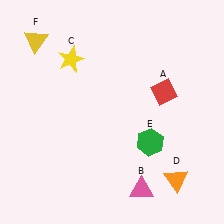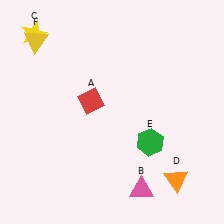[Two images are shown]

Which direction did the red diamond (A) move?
The red diamond (A) moved left.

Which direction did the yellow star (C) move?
The yellow star (C) moved left.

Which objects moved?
The objects that moved are: the red diamond (A), the yellow star (C).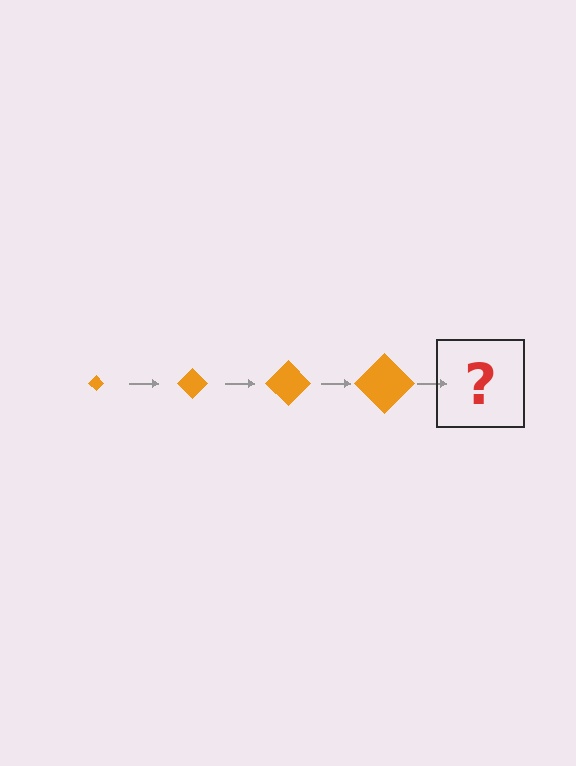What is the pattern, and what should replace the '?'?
The pattern is that the diamond gets progressively larger each step. The '?' should be an orange diamond, larger than the previous one.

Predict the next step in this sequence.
The next step is an orange diamond, larger than the previous one.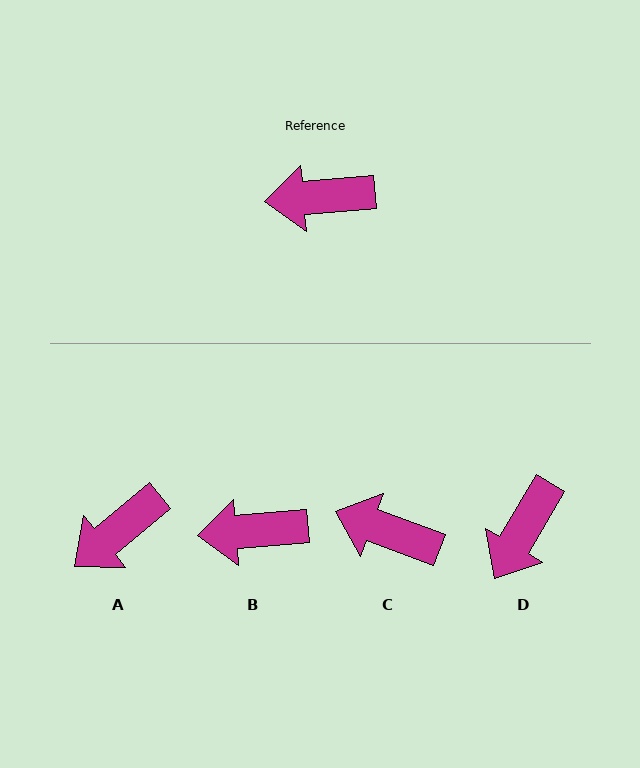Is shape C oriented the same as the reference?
No, it is off by about 25 degrees.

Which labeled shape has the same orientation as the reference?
B.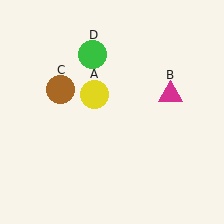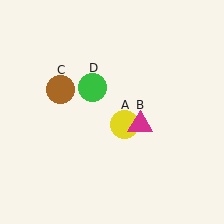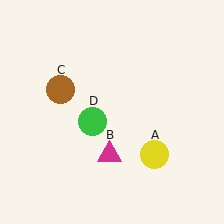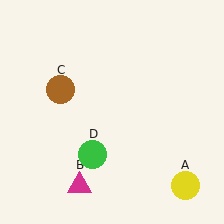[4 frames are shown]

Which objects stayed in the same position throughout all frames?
Brown circle (object C) remained stationary.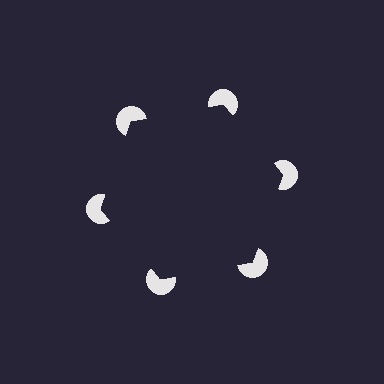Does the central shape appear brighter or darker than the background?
It typically appears slightly darker than the background, even though no actual brightness change is drawn.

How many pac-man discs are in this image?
There are 6 — one at each vertex of the illusory hexagon.